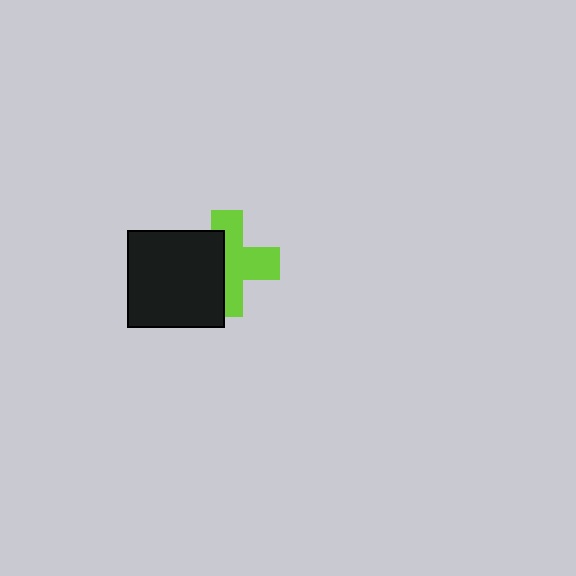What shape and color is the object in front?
The object in front is a black square.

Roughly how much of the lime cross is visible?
About half of it is visible (roughly 58%).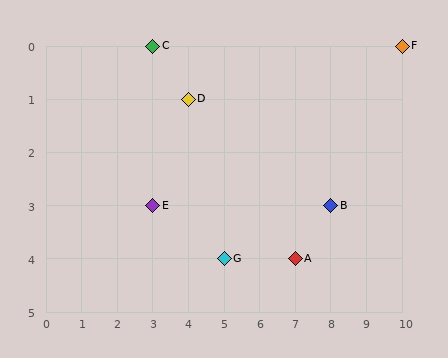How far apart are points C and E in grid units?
Points C and E are 3 rows apart.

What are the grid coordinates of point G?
Point G is at grid coordinates (5, 4).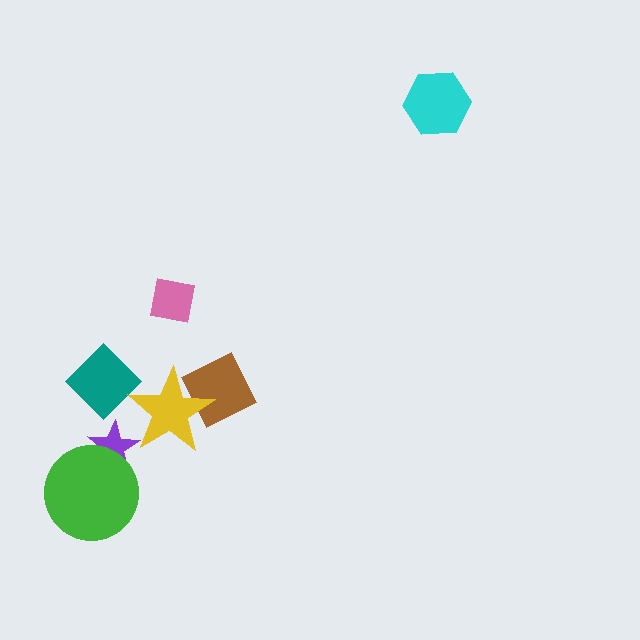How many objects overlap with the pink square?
0 objects overlap with the pink square.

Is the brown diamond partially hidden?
Yes, it is partially covered by another shape.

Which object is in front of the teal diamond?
The yellow star is in front of the teal diamond.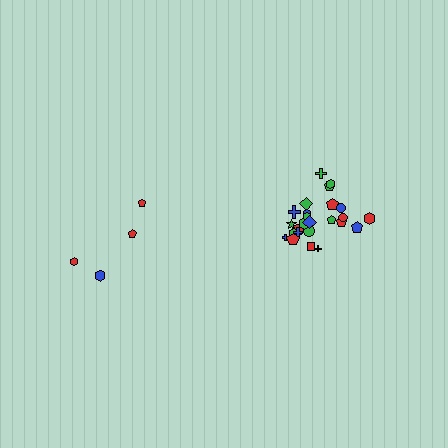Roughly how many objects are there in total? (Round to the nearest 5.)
Roughly 30 objects in total.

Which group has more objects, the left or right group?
The right group.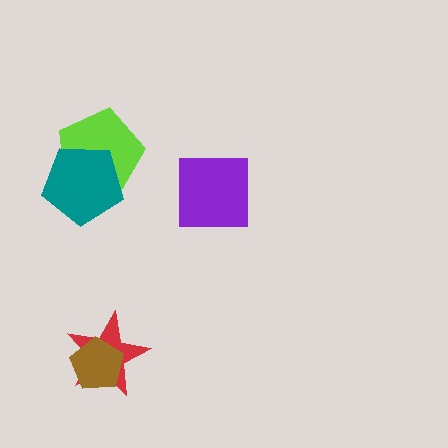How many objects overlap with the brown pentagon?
1 object overlaps with the brown pentagon.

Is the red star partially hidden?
Yes, it is partially covered by another shape.